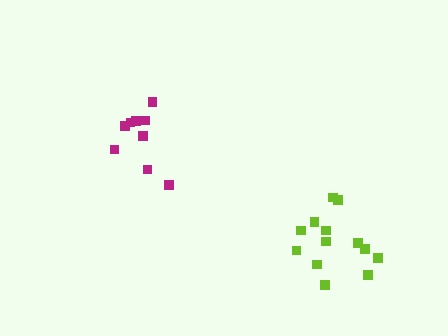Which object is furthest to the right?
The lime cluster is rightmost.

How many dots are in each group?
Group 1: 10 dots, Group 2: 13 dots (23 total).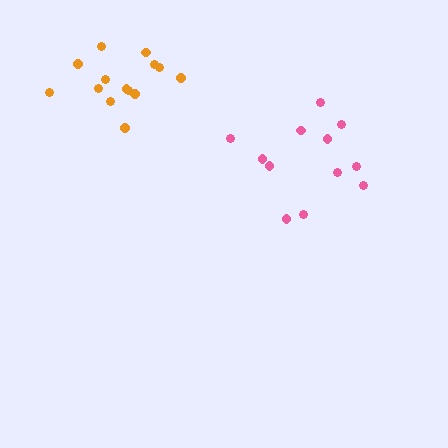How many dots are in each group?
Group 1: 12 dots, Group 2: 14 dots (26 total).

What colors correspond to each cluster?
The clusters are colored: pink, orange.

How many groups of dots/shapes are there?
There are 2 groups.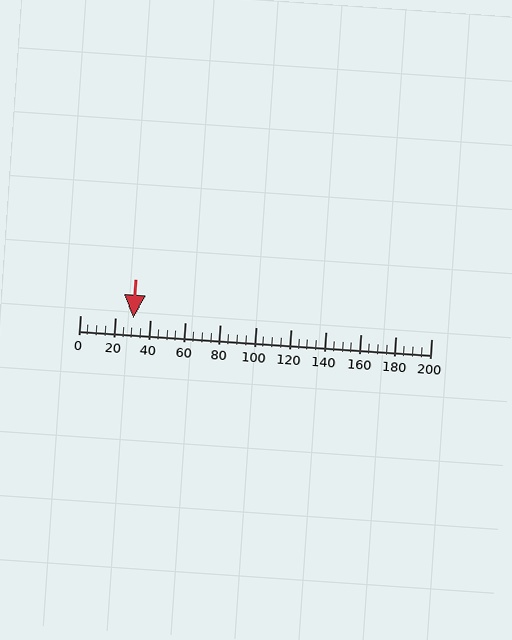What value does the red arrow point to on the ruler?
The red arrow points to approximately 30.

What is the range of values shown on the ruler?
The ruler shows values from 0 to 200.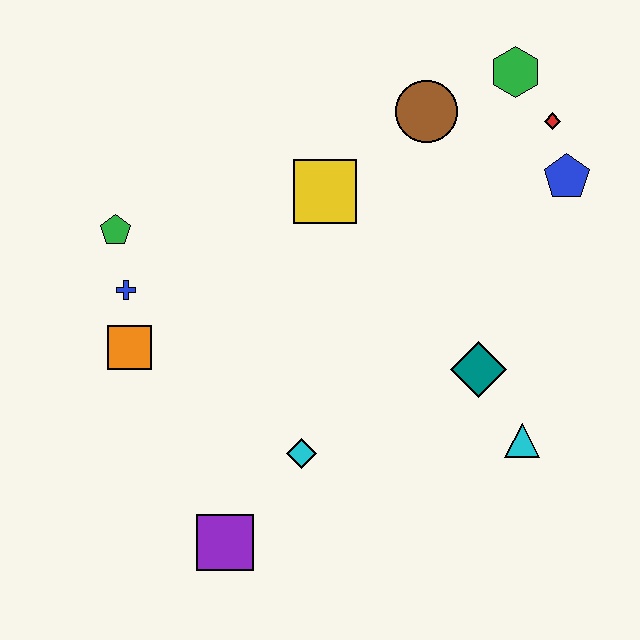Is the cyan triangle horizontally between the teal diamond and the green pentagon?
No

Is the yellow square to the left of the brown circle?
Yes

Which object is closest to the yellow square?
The brown circle is closest to the yellow square.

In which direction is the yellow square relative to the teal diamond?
The yellow square is above the teal diamond.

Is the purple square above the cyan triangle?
No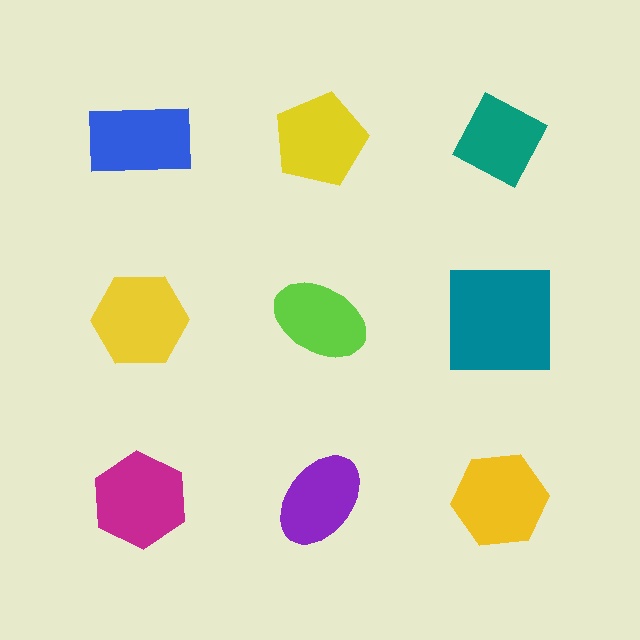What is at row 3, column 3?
A yellow hexagon.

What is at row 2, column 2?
A lime ellipse.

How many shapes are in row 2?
3 shapes.